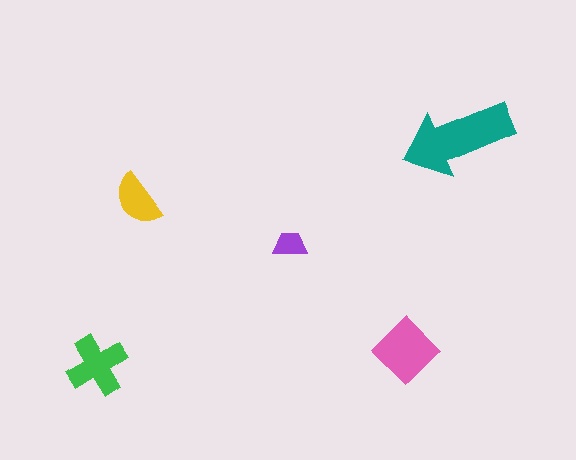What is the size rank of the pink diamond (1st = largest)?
2nd.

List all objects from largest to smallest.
The teal arrow, the pink diamond, the green cross, the yellow semicircle, the purple trapezoid.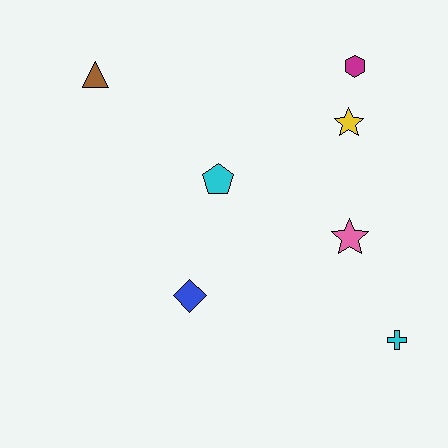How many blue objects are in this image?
There is 1 blue object.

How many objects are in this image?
There are 7 objects.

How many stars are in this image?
There are 2 stars.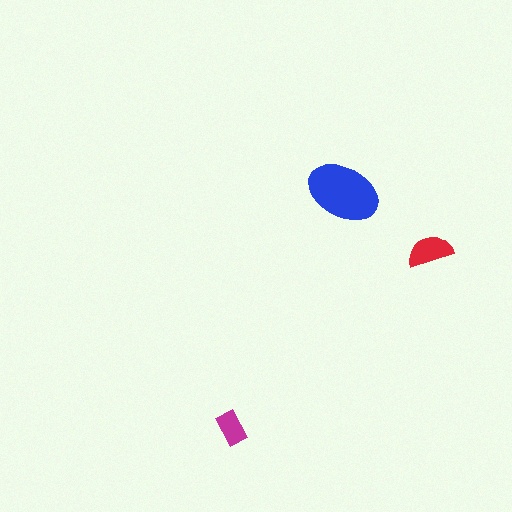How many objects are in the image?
There are 3 objects in the image.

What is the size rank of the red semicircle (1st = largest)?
2nd.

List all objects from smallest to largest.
The magenta rectangle, the red semicircle, the blue ellipse.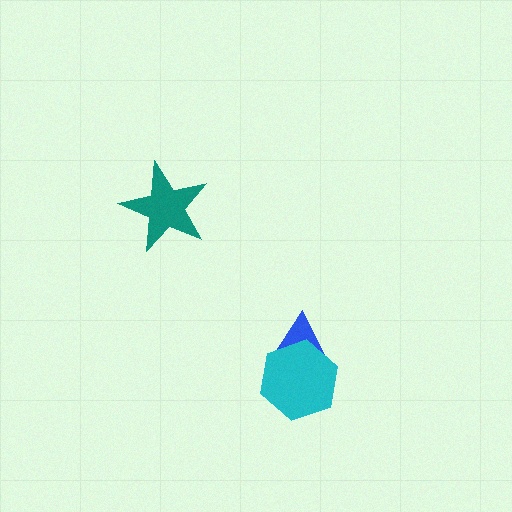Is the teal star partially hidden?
No, no other shape covers it.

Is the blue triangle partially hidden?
Yes, it is partially covered by another shape.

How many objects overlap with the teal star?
0 objects overlap with the teal star.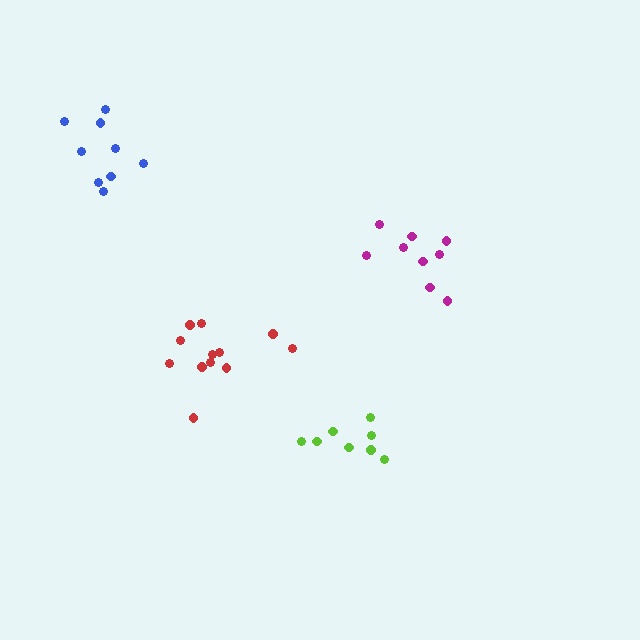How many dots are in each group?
Group 1: 8 dots, Group 2: 9 dots, Group 3: 9 dots, Group 4: 12 dots (38 total).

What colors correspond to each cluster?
The clusters are colored: lime, blue, magenta, red.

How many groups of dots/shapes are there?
There are 4 groups.